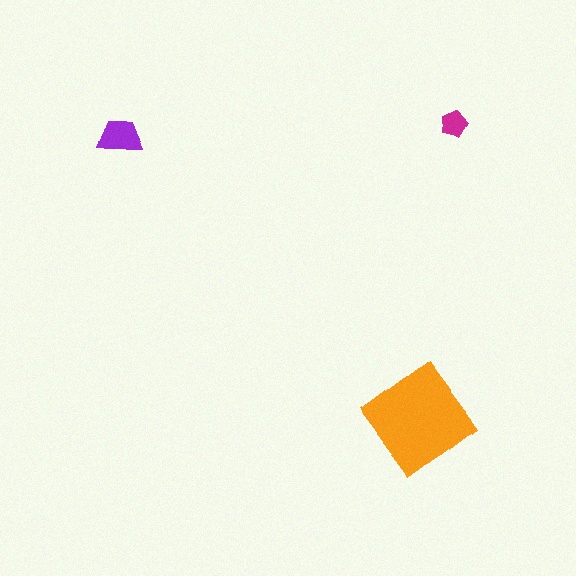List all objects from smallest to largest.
The magenta pentagon, the purple trapezoid, the orange diamond.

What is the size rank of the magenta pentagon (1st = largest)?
3rd.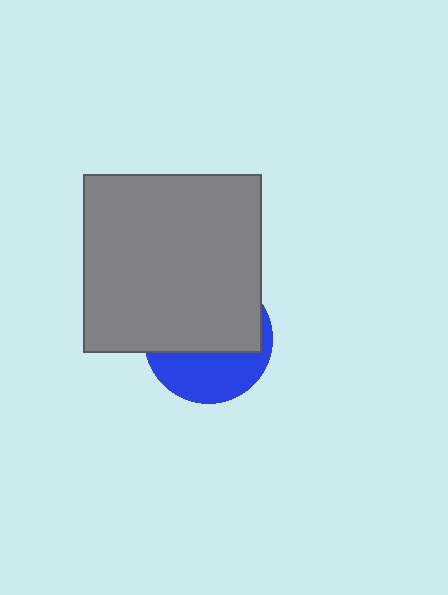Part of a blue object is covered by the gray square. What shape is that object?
It is a circle.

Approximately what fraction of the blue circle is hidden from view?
Roughly 61% of the blue circle is hidden behind the gray square.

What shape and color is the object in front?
The object in front is a gray square.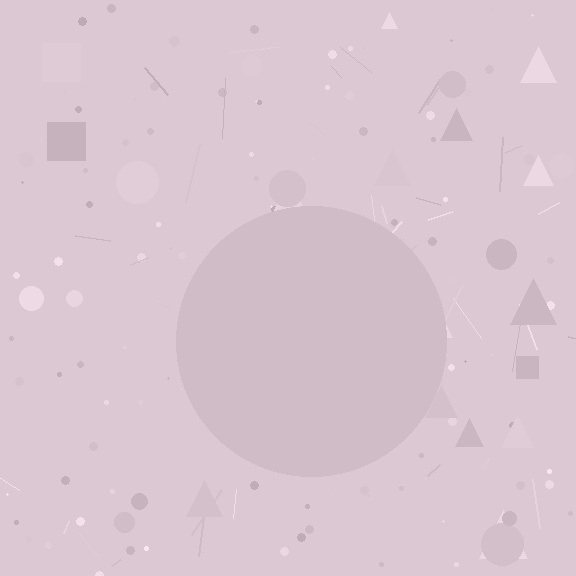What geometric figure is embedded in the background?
A circle is embedded in the background.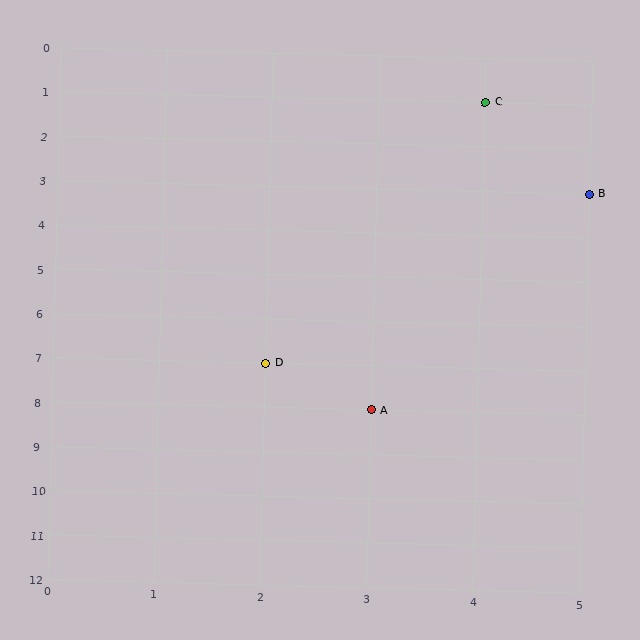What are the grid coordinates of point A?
Point A is at grid coordinates (3, 8).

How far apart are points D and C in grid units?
Points D and C are 2 columns and 6 rows apart (about 6.3 grid units diagonally).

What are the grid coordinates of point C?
Point C is at grid coordinates (4, 1).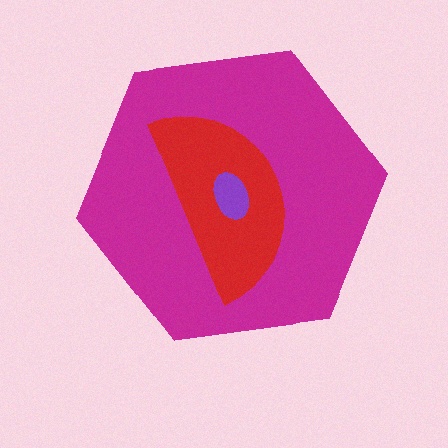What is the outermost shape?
The magenta hexagon.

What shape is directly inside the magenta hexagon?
The red semicircle.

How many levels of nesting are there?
3.